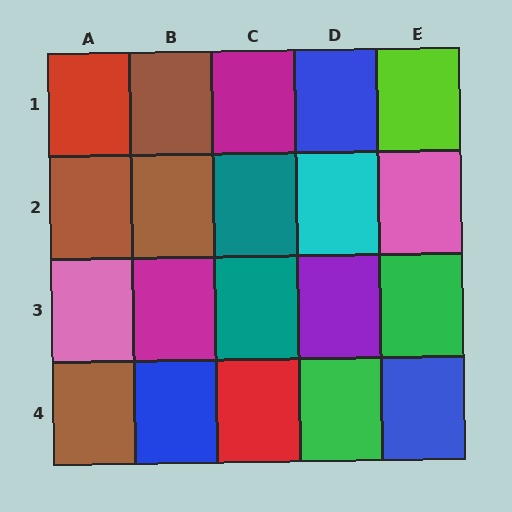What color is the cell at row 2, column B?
Brown.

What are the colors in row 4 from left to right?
Brown, blue, red, green, blue.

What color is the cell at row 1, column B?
Brown.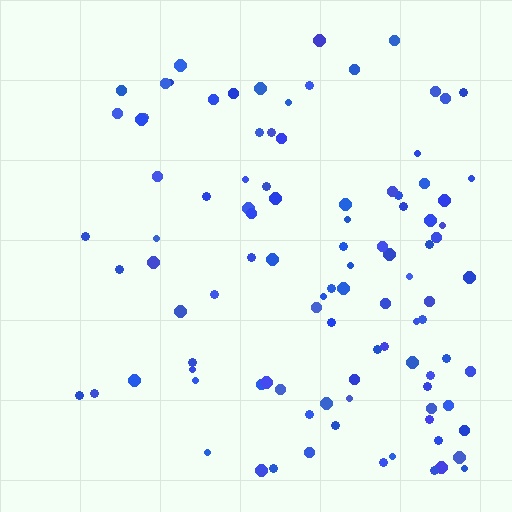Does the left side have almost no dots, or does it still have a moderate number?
Still a moderate number, just noticeably fewer than the right.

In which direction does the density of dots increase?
From left to right, with the right side densest.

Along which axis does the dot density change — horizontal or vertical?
Horizontal.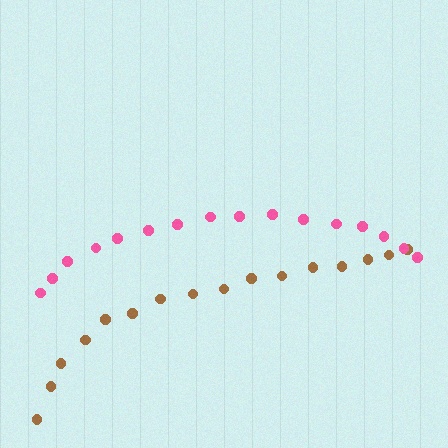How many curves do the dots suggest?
There are 2 distinct paths.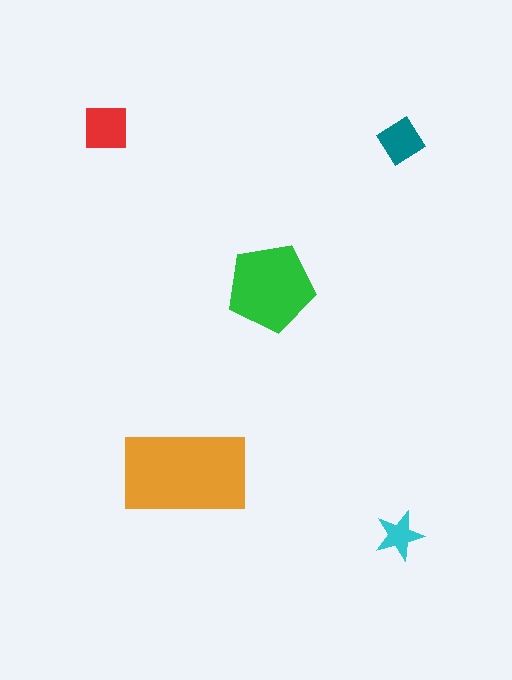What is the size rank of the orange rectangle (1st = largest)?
1st.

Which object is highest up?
The red square is topmost.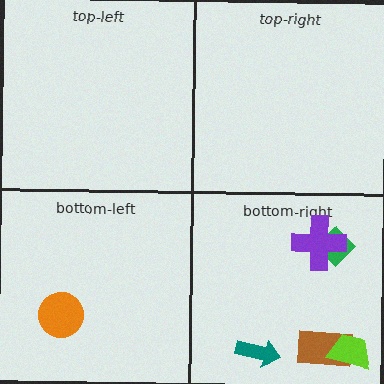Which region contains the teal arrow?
The bottom-right region.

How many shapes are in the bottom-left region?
1.